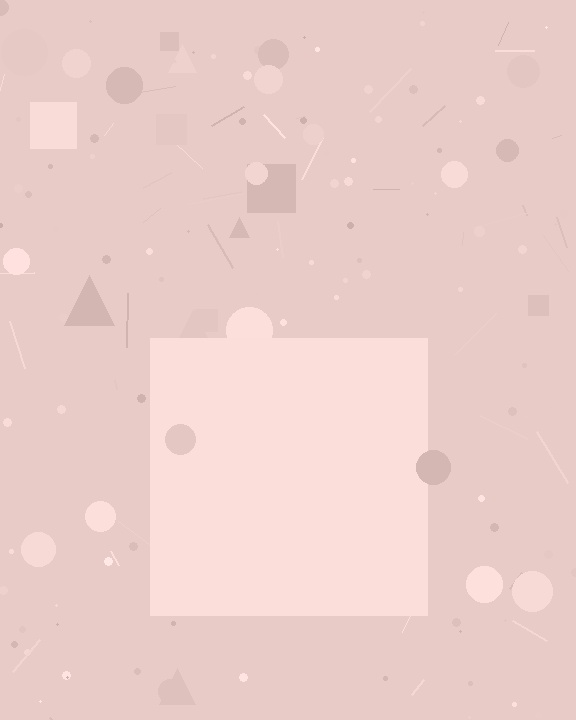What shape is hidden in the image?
A square is hidden in the image.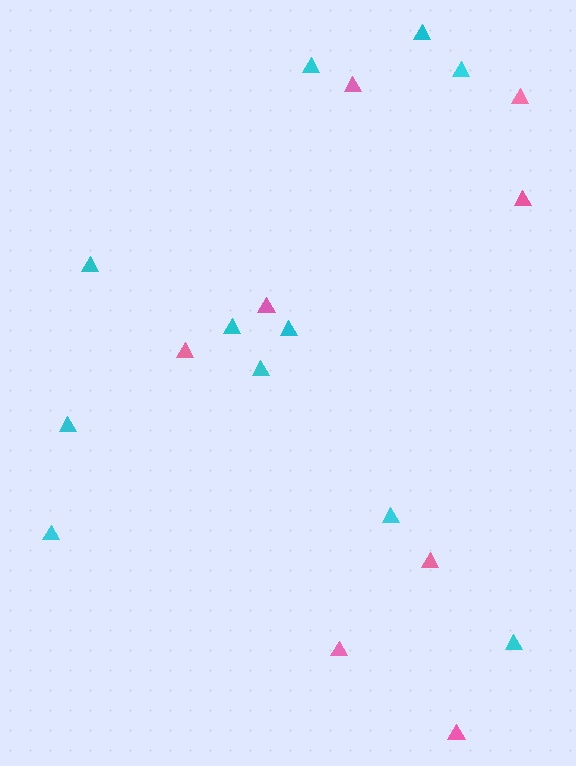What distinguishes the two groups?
There are 2 groups: one group of cyan triangles (11) and one group of pink triangles (8).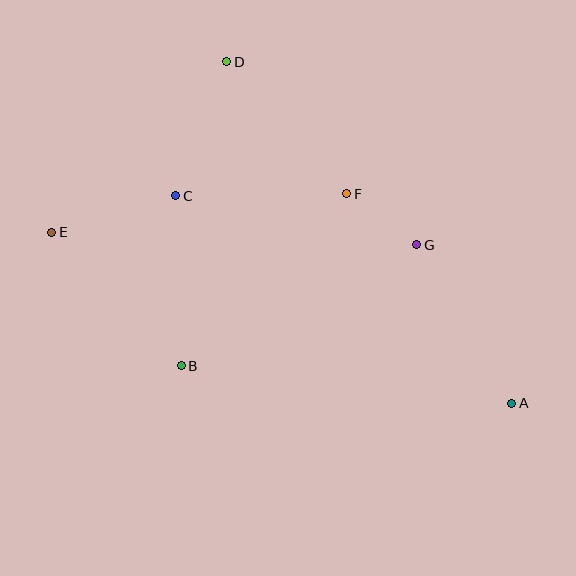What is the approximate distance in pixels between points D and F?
The distance between D and F is approximately 178 pixels.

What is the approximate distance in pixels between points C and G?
The distance between C and G is approximately 246 pixels.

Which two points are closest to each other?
Points F and G are closest to each other.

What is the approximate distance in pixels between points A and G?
The distance between A and G is approximately 185 pixels.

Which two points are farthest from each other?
Points A and E are farthest from each other.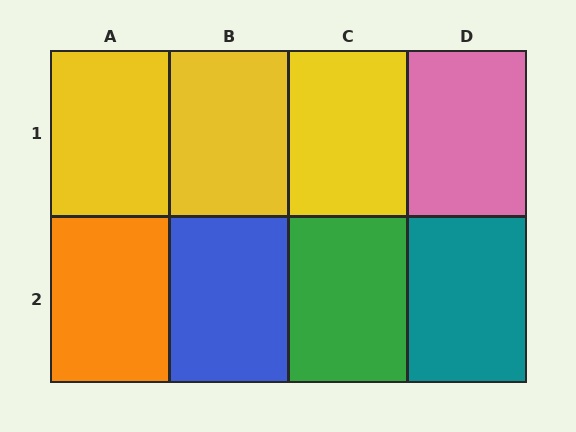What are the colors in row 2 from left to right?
Orange, blue, green, teal.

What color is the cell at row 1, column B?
Yellow.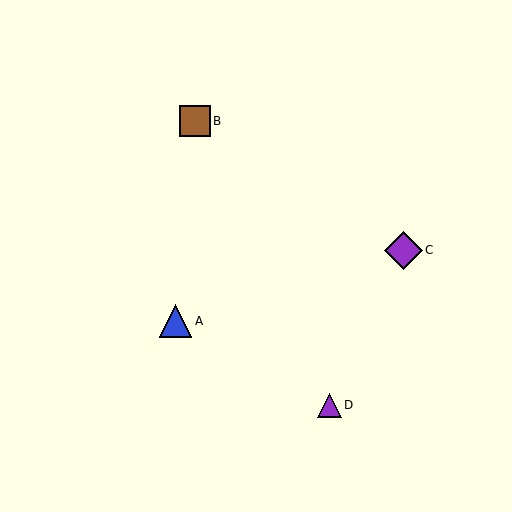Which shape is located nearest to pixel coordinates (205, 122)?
The brown square (labeled B) at (195, 121) is nearest to that location.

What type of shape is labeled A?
Shape A is a blue triangle.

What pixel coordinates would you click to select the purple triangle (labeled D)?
Click at (329, 405) to select the purple triangle D.